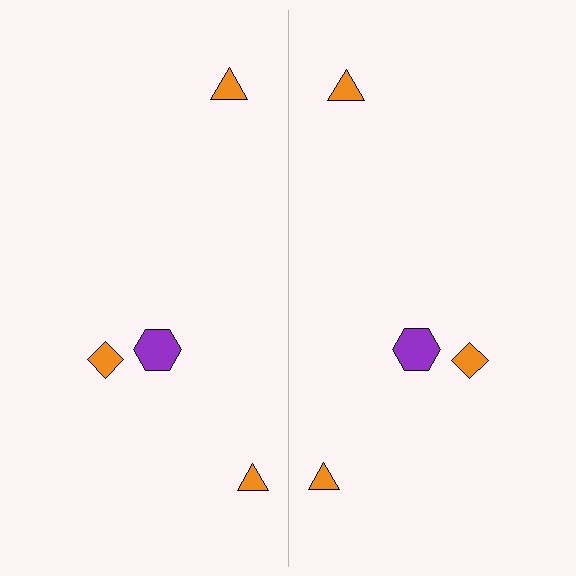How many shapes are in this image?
There are 8 shapes in this image.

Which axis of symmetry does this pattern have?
The pattern has a vertical axis of symmetry running through the center of the image.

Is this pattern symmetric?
Yes, this pattern has bilateral (reflection) symmetry.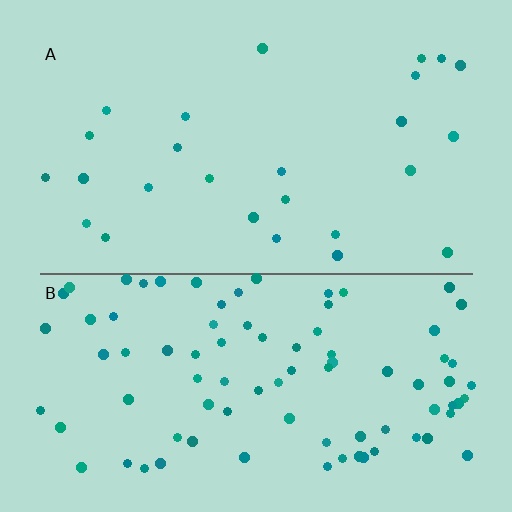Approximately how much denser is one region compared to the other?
Approximately 3.4× — region B over region A.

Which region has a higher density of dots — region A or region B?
B (the bottom).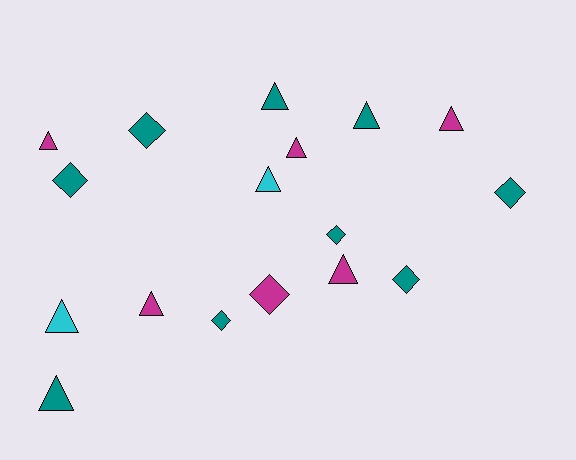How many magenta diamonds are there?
There is 1 magenta diamond.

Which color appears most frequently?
Teal, with 9 objects.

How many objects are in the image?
There are 17 objects.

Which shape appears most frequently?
Triangle, with 10 objects.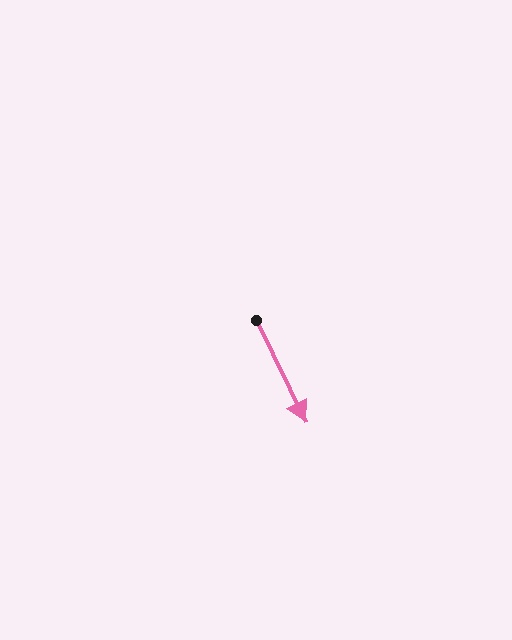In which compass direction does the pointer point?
Southeast.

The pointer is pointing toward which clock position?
Roughly 5 o'clock.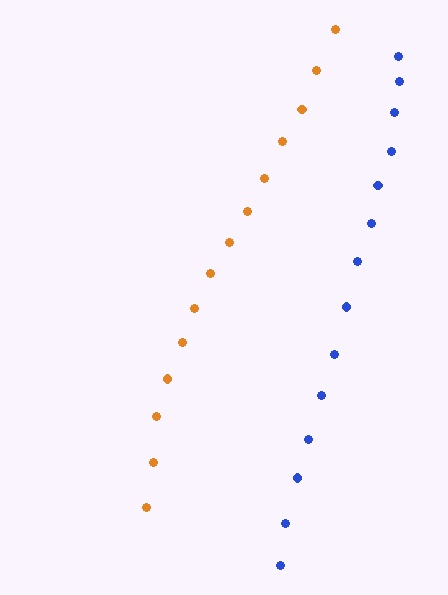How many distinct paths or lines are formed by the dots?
There are 2 distinct paths.